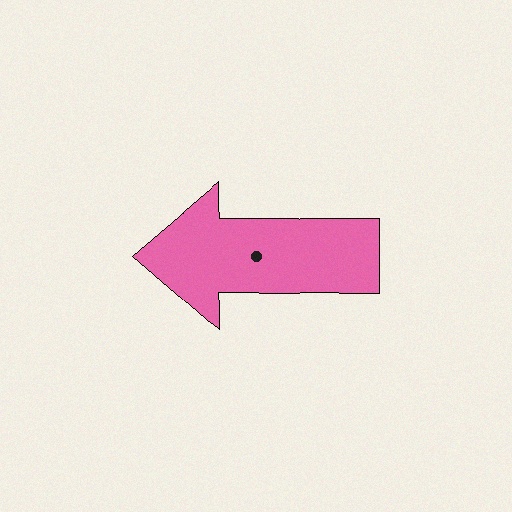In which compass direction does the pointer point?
West.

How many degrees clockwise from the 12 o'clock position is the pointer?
Approximately 270 degrees.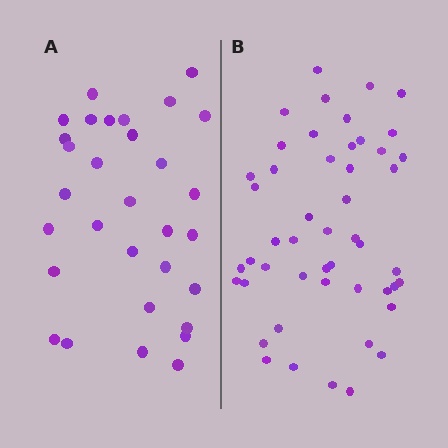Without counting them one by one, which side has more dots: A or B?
Region B (the right region) has more dots.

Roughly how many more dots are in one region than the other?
Region B has approximately 20 more dots than region A.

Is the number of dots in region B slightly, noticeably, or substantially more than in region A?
Region B has substantially more. The ratio is roughly 1.6 to 1.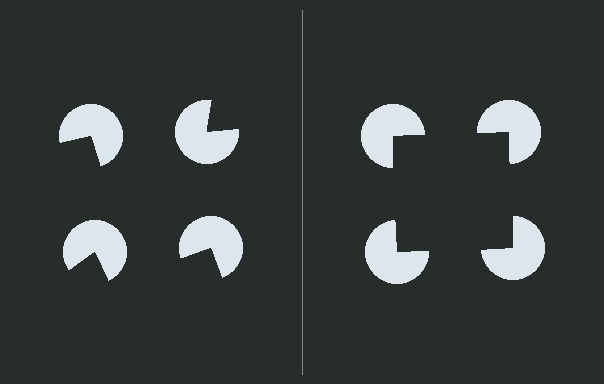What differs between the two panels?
The pac-man discs are positioned identically on both sides; only the wedge orientations differ. On the right they align to a square; on the left they are misaligned.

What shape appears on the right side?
An illusory square.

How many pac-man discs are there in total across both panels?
8 — 4 on each side.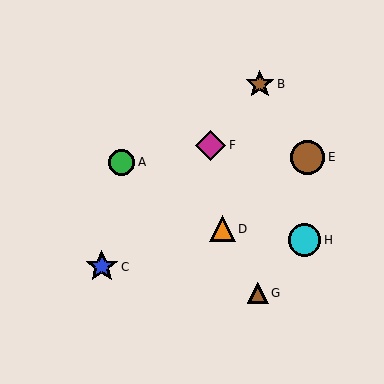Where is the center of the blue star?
The center of the blue star is at (102, 267).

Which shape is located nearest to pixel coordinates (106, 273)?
The blue star (labeled C) at (102, 267) is nearest to that location.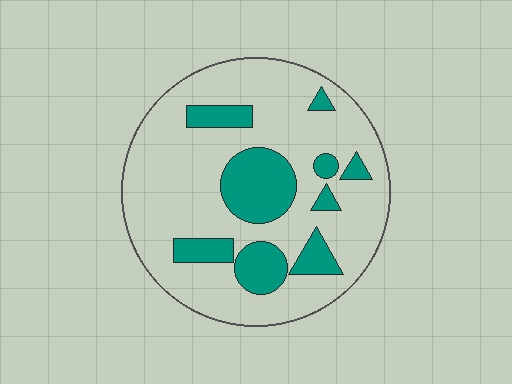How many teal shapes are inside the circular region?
9.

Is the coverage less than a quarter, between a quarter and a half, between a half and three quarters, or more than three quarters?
Less than a quarter.